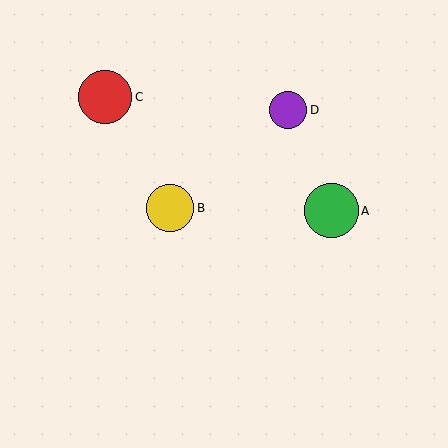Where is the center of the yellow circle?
The center of the yellow circle is at (170, 208).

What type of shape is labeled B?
Shape B is a yellow circle.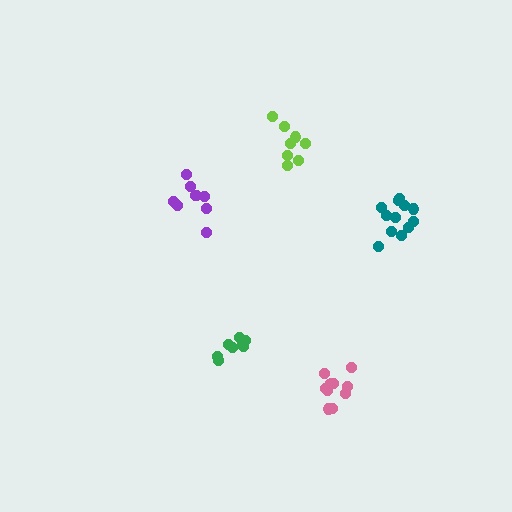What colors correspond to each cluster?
The clusters are colored: green, pink, purple, teal, lime.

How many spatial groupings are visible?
There are 5 spatial groupings.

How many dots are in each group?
Group 1: 8 dots, Group 2: 10 dots, Group 3: 9 dots, Group 4: 12 dots, Group 5: 8 dots (47 total).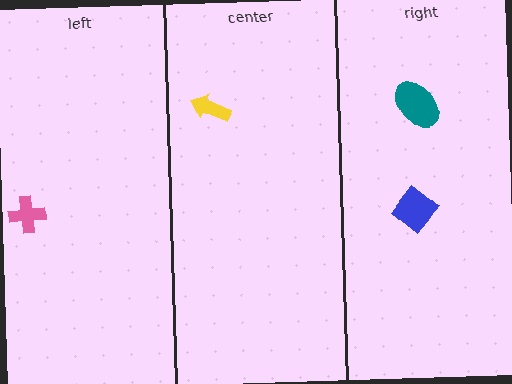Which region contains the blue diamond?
The right region.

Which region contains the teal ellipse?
The right region.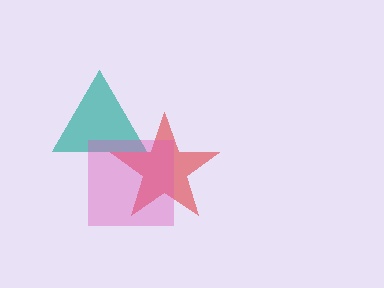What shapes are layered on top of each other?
The layered shapes are: a red star, a teal triangle, a pink square.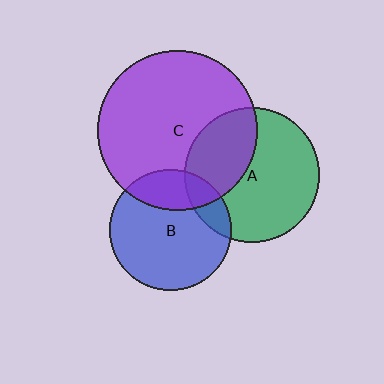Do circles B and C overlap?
Yes.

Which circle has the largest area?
Circle C (purple).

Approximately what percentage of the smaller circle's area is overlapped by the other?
Approximately 25%.